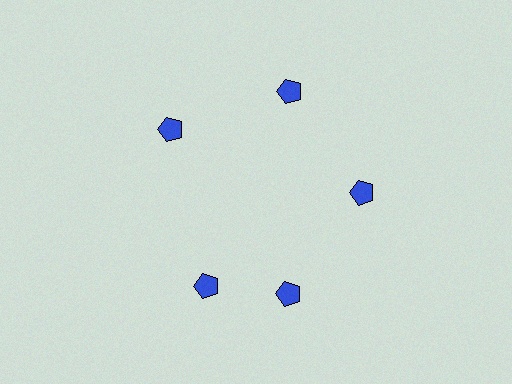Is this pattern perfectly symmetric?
No. The 5 blue pentagons are arranged in a ring, but one element near the 8 o'clock position is rotated out of alignment along the ring, breaking the 5-fold rotational symmetry.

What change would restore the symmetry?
The symmetry would be restored by rotating it back into even spacing with its neighbors so that all 5 pentagons sit at equal angles and equal distance from the center.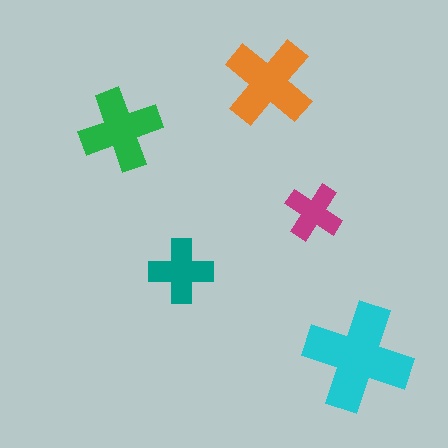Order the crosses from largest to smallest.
the cyan one, the orange one, the green one, the teal one, the magenta one.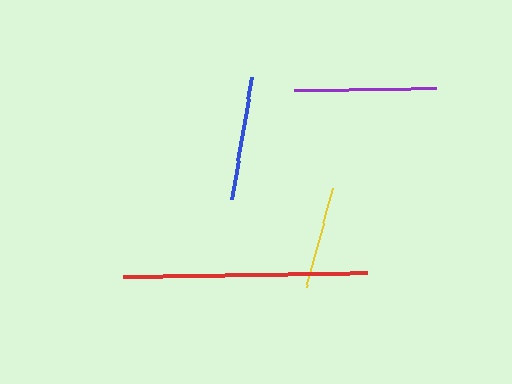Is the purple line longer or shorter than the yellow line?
The purple line is longer than the yellow line.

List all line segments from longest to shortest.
From longest to shortest: red, purple, blue, yellow.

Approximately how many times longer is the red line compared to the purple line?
The red line is approximately 1.7 times the length of the purple line.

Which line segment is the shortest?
The yellow line is the shortest at approximately 103 pixels.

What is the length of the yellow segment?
The yellow segment is approximately 103 pixels long.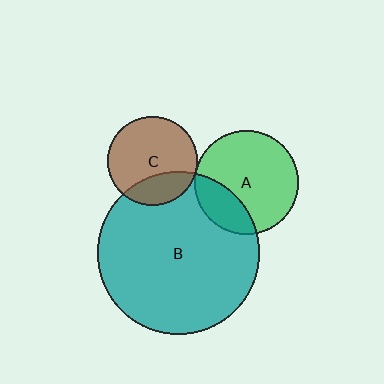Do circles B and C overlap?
Yes.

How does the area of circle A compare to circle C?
Approximately 1.4 times.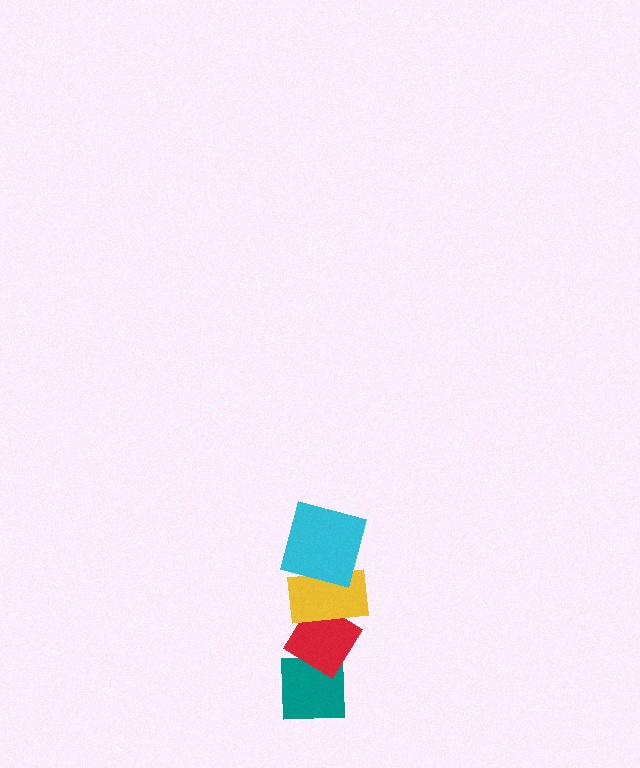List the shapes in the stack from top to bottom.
From top to bottom: the cyan square, the yellow rectangle, the red diamond, the teal square.